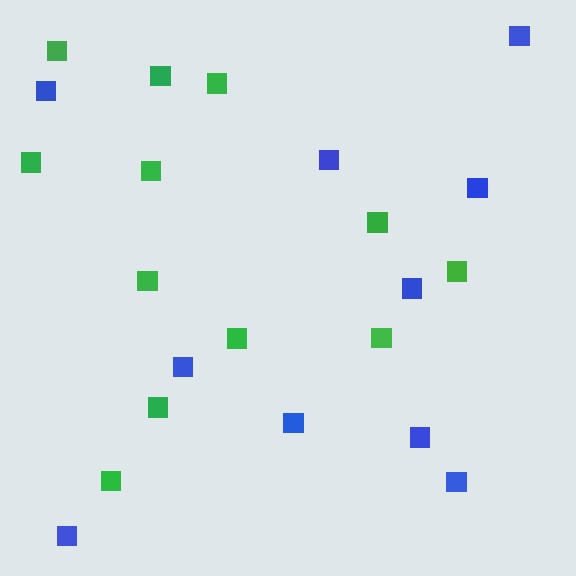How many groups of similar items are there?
There are 2 groups: one group of blue squares (10) and one group of green squares (12).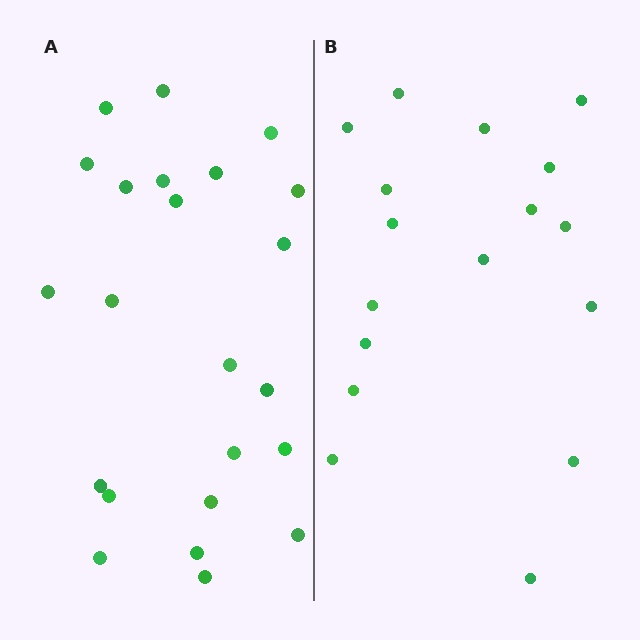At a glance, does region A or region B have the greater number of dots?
Region A (the left region) has more dots.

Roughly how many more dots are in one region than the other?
Region A has about 6 more dots than region B.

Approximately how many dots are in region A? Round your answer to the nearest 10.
About 20 dots. (The exact count is 23, which rounds to 20.)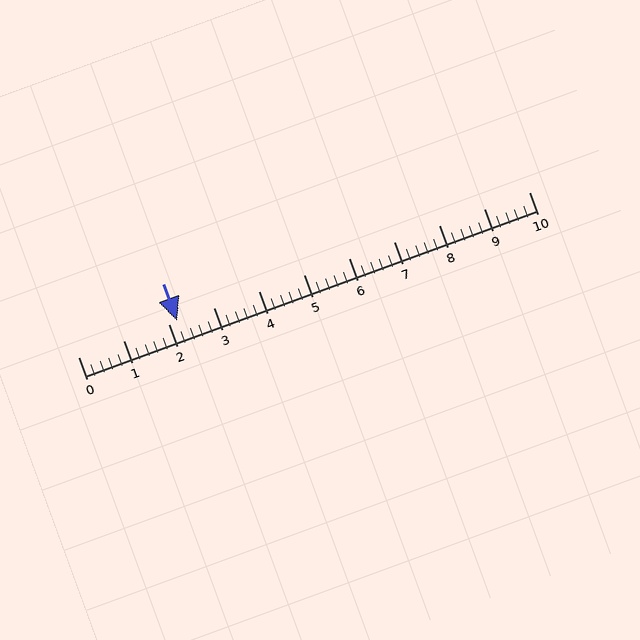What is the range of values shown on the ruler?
The ruler shows values from 0 to 10.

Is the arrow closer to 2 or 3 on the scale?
The arrow is closer to 2.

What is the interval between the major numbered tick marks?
The major tick marks are spaced 1 units apart.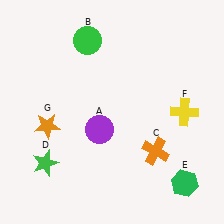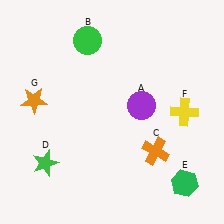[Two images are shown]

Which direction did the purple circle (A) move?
The purple circle (A) moved right.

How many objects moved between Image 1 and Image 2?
2 objects moved between the two images.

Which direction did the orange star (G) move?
The orange star (G) moved up.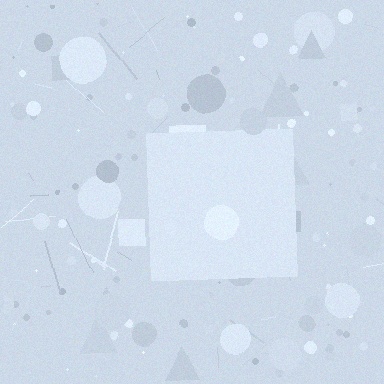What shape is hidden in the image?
A square is hidden in the image.